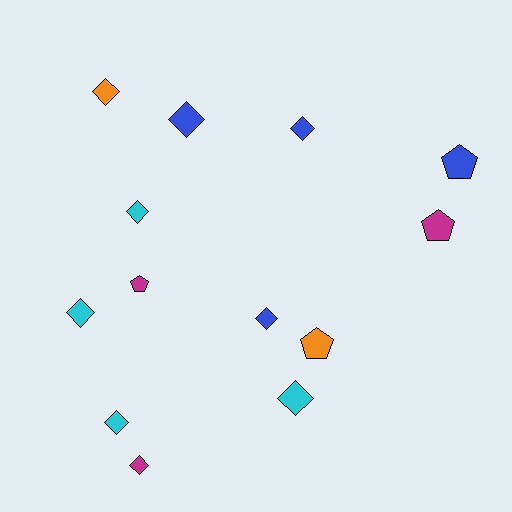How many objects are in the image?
There are 13 objects.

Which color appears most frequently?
Blue, with 4 objects.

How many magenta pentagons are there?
There are 2 magenta pentagons.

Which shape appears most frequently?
Diamond, with 9 objects.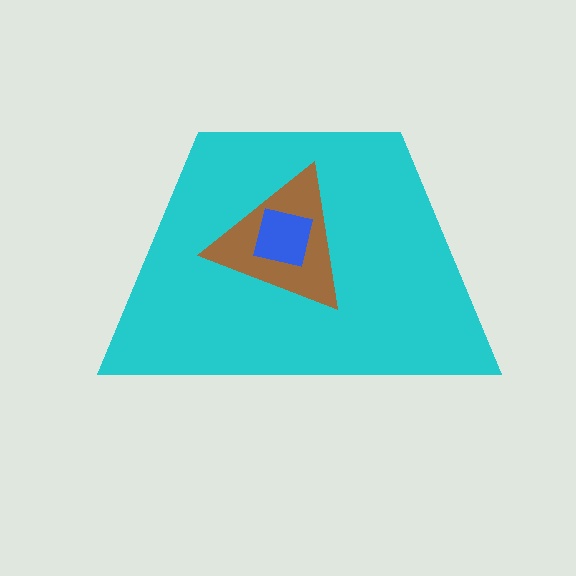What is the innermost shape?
The blue square.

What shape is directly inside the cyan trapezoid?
The brown triangle.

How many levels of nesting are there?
3.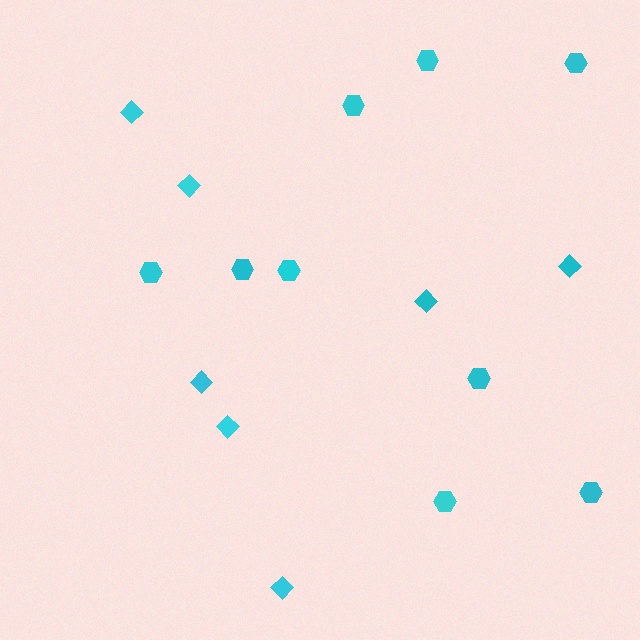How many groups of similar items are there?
There are 2 groups: one group of hexagons (9) and one group of diamonds (7).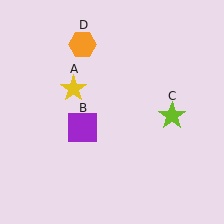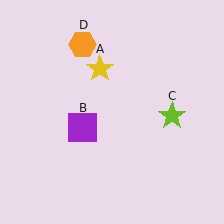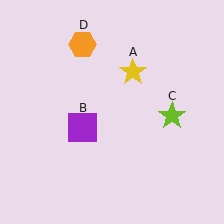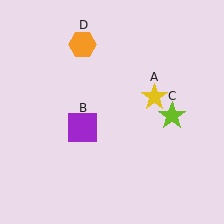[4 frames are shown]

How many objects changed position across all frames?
1 object changed position: yellow star (object A).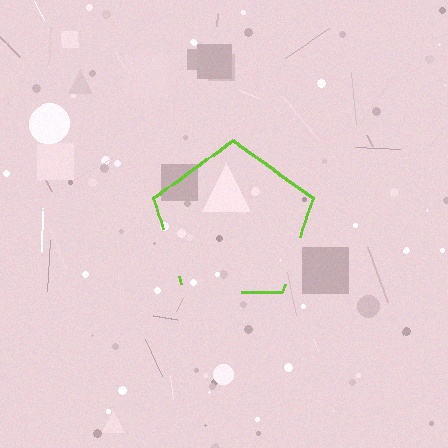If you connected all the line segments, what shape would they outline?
They would outline a pentagon.